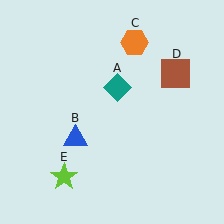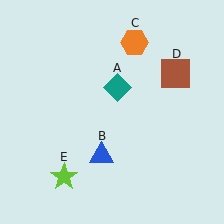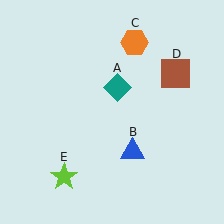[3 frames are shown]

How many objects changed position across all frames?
1 object changed position: blue triangle (object B).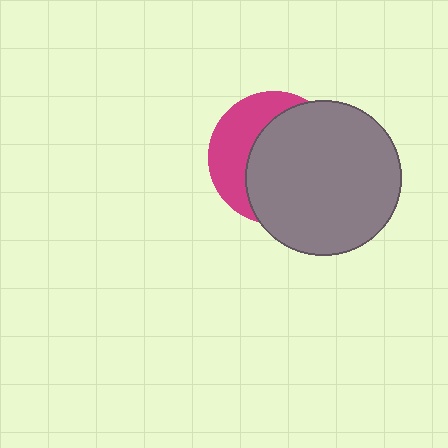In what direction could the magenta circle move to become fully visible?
The magenta circle could move left. That would shift it out from behind the gray circle entirely.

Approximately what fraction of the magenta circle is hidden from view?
Roughly 63% of the magenta circle is hidden behind the gray circle.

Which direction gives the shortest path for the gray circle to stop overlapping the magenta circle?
Moving right gives the shortest separation.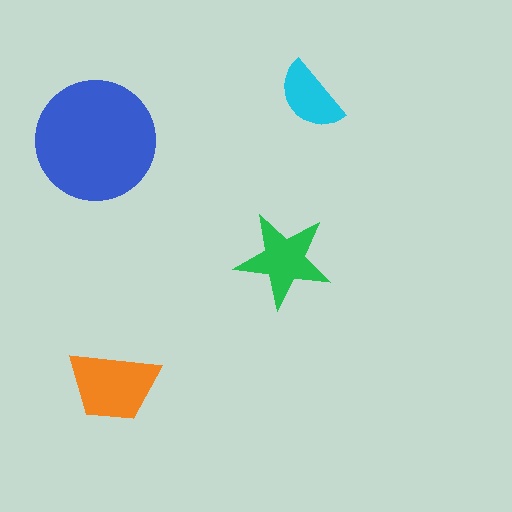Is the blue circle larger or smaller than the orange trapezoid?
Larger.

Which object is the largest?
The blue circle.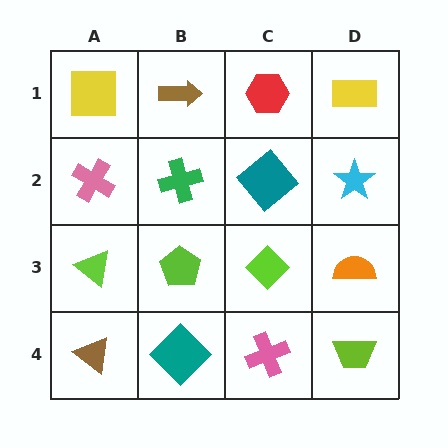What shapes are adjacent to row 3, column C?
A teal diamond (row 2, column C), a pink cross (row 4, column C), a lime pentagon (row 3, column B), an orange semicircle (row 3, column D).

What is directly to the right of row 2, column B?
A teal diamond.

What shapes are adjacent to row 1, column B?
A green cross (row 2, column B), a yellow square (row 1, column A), a red hexagon (row 1, column C).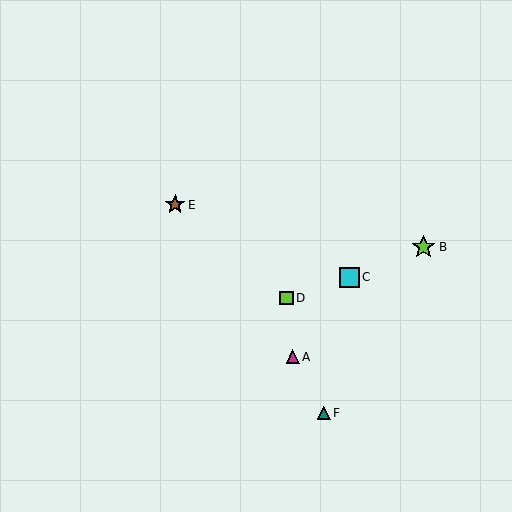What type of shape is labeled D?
Shape D is a lime square.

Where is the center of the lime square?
The center of the lime square is at (287, 298).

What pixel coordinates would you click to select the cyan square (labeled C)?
Click at (349, 277) to select the cyan square C.